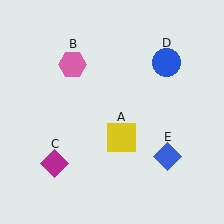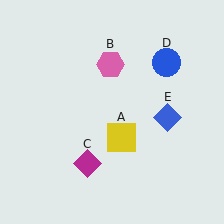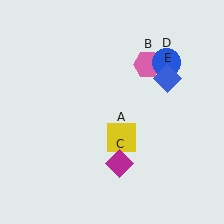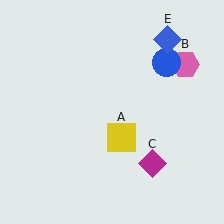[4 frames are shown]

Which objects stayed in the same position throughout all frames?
Yellow square (object A) and blue circle (object D) remained stationary.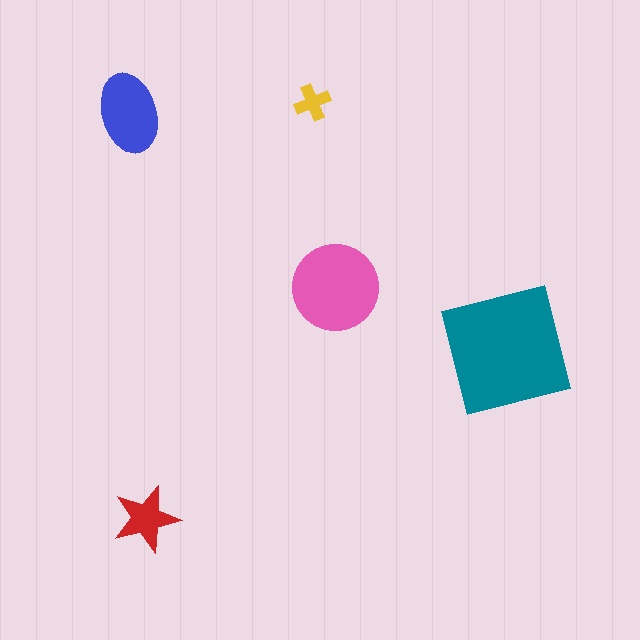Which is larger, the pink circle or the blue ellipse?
The pink circle.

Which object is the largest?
The teal square.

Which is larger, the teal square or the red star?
The teal square.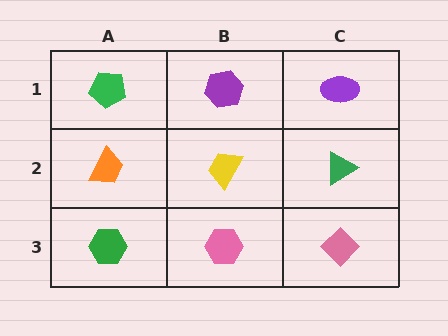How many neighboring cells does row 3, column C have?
2.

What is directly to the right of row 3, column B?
A pink diamond.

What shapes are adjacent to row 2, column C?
A purple ellipse (row 1, column C), a pink diamond (row 3, column C), a yellow trapezoid (row 2, column B).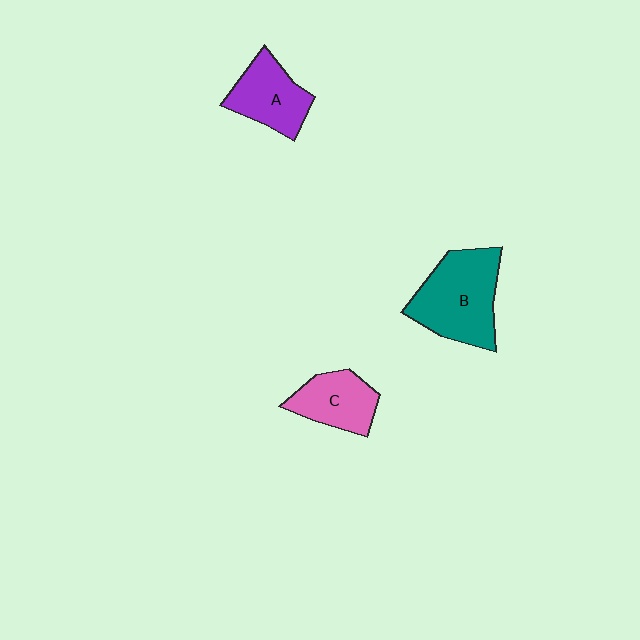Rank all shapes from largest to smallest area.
From largest to smallest: B (teal), A (purple), C (pink).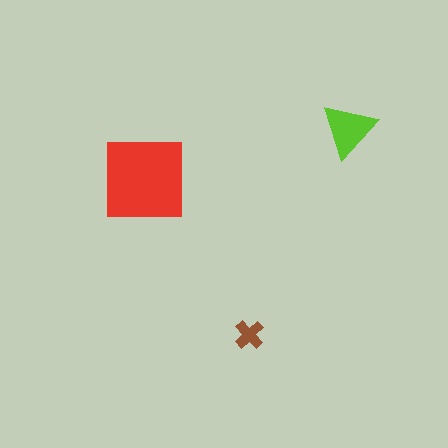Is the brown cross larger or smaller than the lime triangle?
Smaller.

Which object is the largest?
The red square.